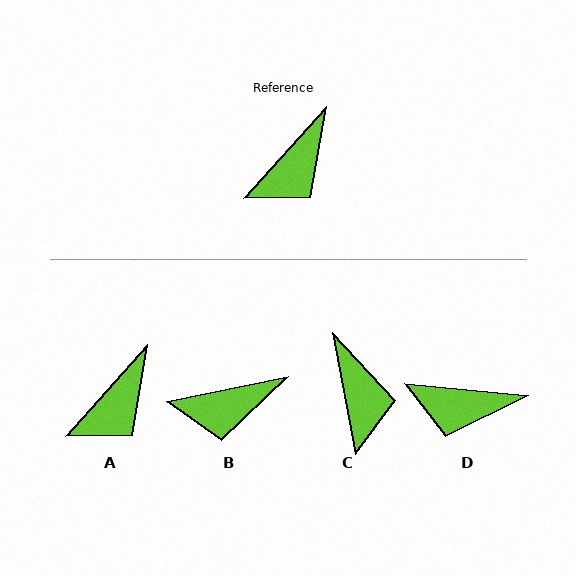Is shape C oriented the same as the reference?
No, it is off by about 52 degrees.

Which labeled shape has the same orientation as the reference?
A.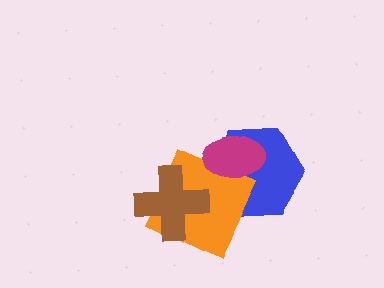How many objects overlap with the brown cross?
1 object overlaps with the brown cross.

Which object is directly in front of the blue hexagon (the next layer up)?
The orange square is directly in front of the blue hexagon.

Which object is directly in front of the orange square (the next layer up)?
The magenta ellipse is directly in front of the orange square.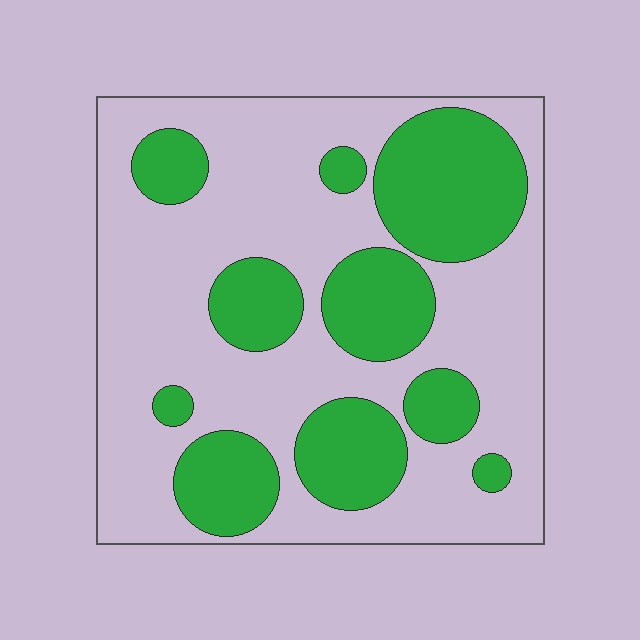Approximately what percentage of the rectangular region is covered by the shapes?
Approximately 35%.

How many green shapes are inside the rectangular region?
10.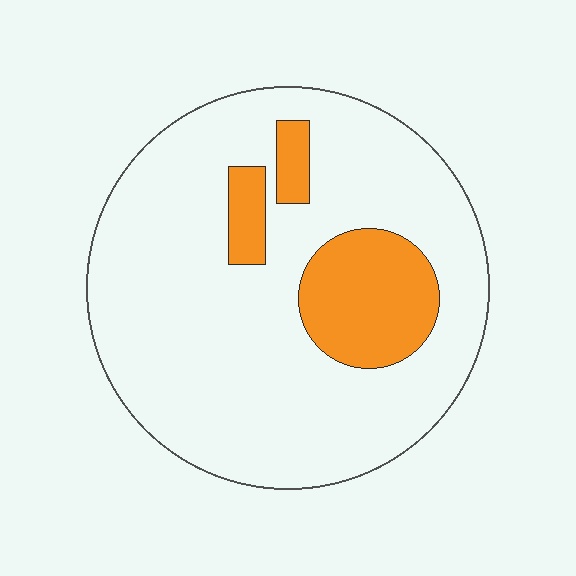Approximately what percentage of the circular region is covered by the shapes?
Approximately 15%.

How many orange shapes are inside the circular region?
3.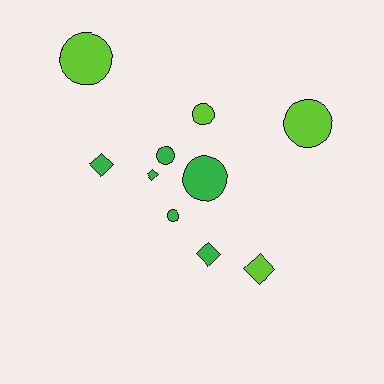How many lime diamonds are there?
There is 1 lime diamond.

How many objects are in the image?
There are 10 objects.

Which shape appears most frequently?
Circle, with 6 objects.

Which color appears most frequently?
Green, with 6 objects.